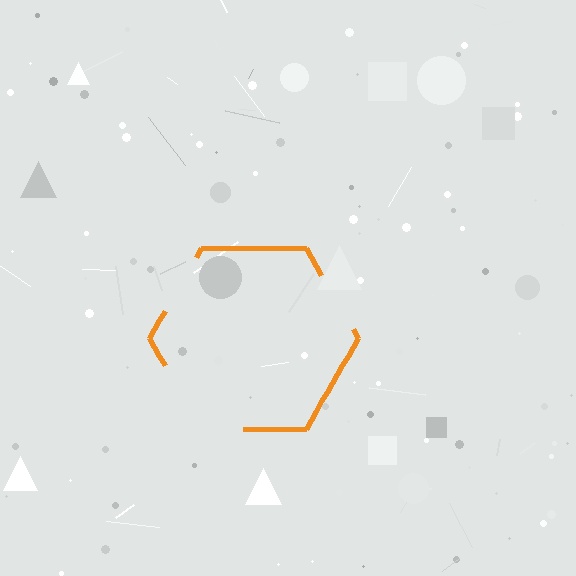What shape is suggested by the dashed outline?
The dashed outline suggests a hexagon.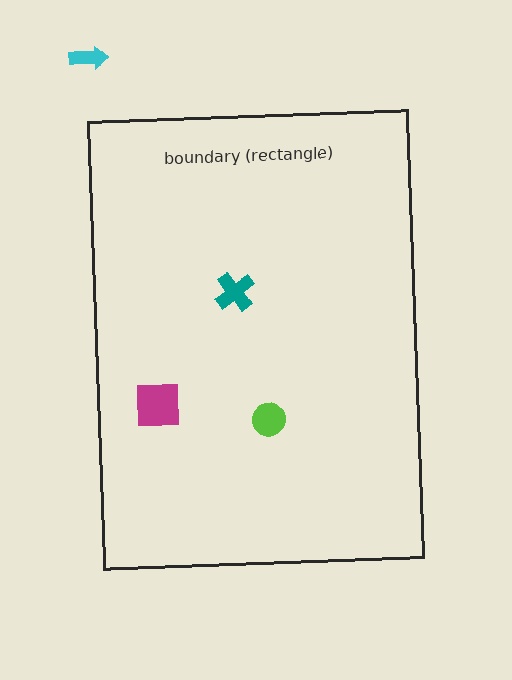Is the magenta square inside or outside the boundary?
Inside.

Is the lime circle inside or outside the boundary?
Inside.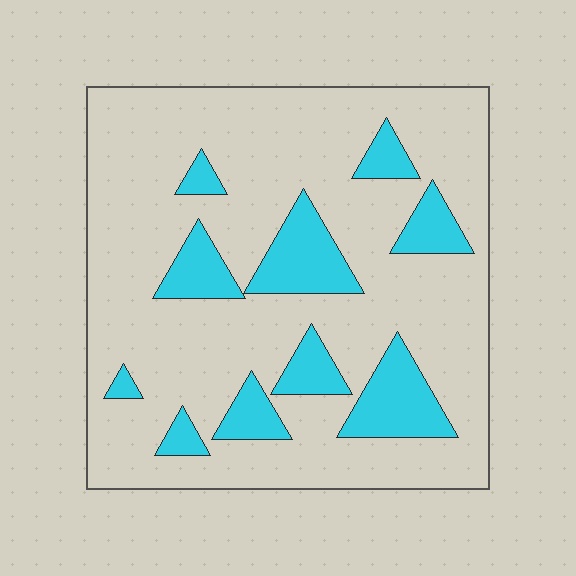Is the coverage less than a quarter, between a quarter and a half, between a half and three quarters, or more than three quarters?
Less than a quarter.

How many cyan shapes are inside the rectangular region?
10.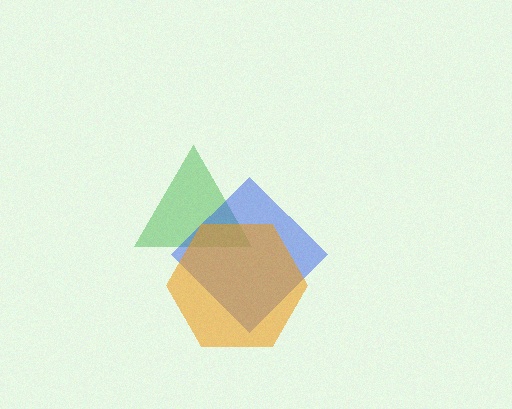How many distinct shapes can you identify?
There are 3 distinct shapes: a green triangle, a blue diamond, an orange hexagon.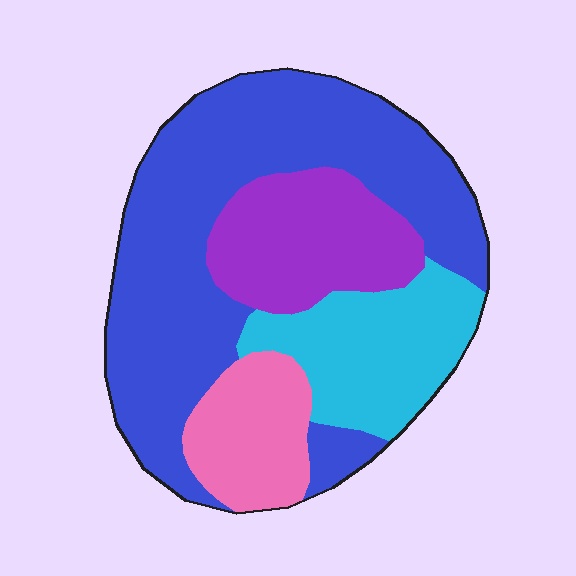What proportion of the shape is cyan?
Cyan takes up about one fifth (1/5) of the shape.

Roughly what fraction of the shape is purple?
Purple covers 18% of the shape.